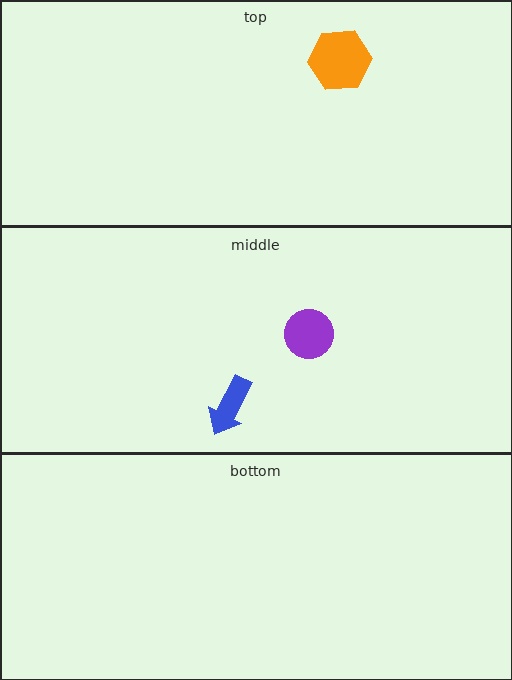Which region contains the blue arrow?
The middle region.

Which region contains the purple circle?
The middle region.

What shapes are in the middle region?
The purple circle, the blue arrow.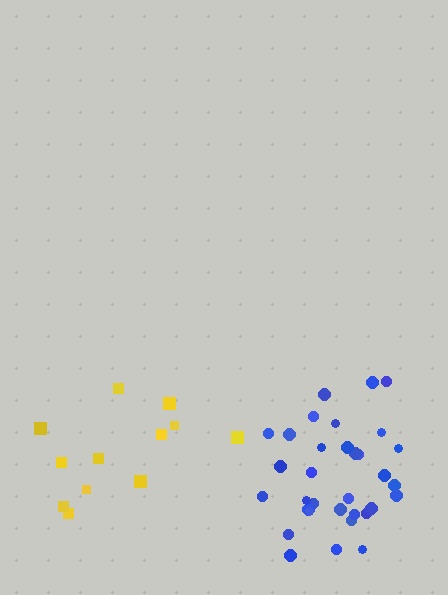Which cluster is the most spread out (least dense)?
Yellow.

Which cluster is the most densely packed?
Blue.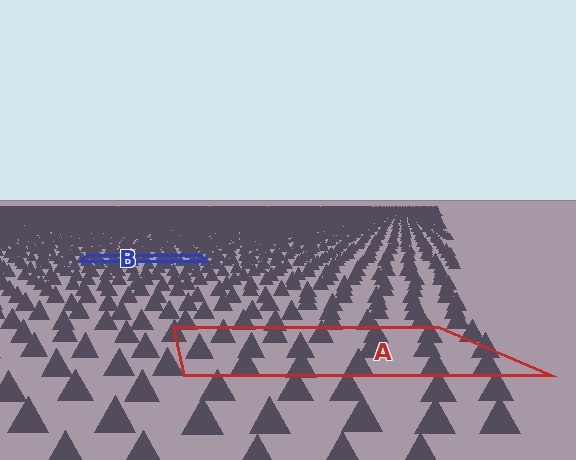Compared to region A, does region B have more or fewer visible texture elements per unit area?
Region B has more texture elements per unit area — they are packed more densely because it is farther away.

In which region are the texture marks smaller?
The texture marks are smaller in region B, because it is farther away.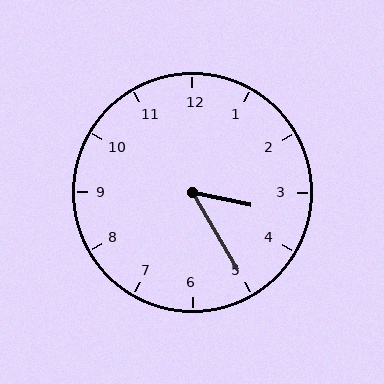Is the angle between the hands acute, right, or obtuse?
It is acute.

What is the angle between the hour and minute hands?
Approximately 48 degrees.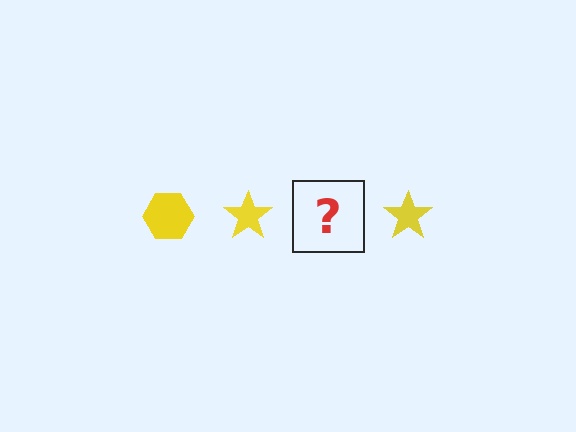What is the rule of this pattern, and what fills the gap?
The rule is that the pattern cycles through hexagon, star shapes in yellow. The gap should be filled with a yellow hexagon.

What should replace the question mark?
The question mark should be replaced with a yellow hexagon.